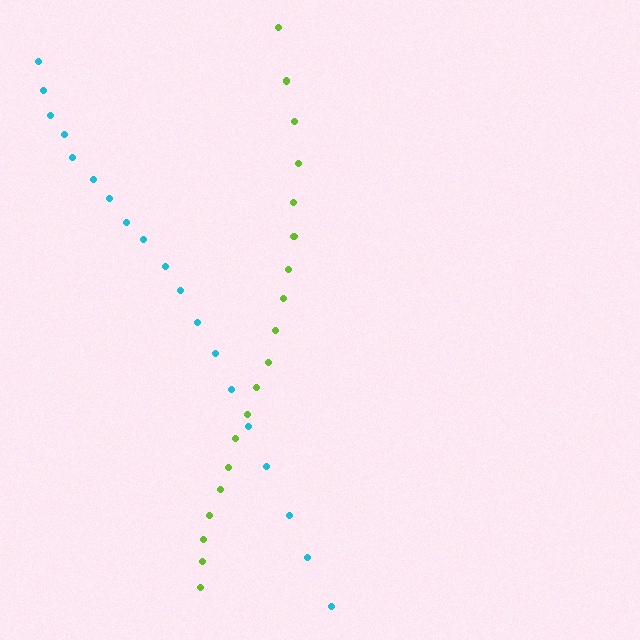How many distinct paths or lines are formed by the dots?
There are 2 distinct paths.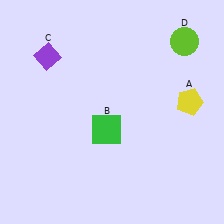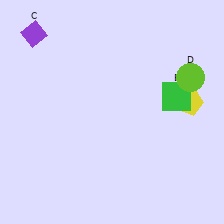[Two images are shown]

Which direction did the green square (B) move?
The green square (B) moved right.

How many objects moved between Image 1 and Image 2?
3 objects moved between the two images.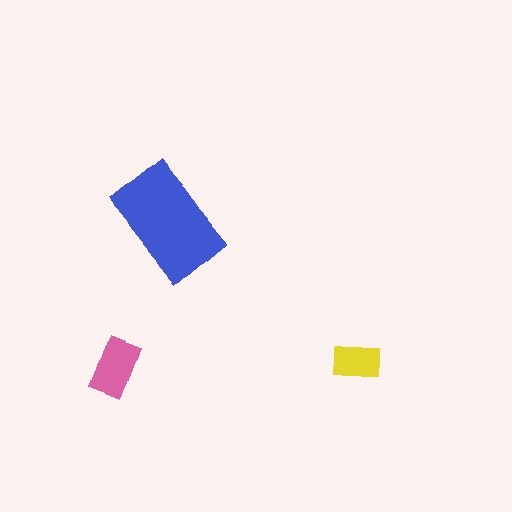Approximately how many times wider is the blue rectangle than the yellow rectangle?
About 2.5 times wider.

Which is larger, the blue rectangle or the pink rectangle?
The blue one.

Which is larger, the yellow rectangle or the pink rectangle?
The pink one.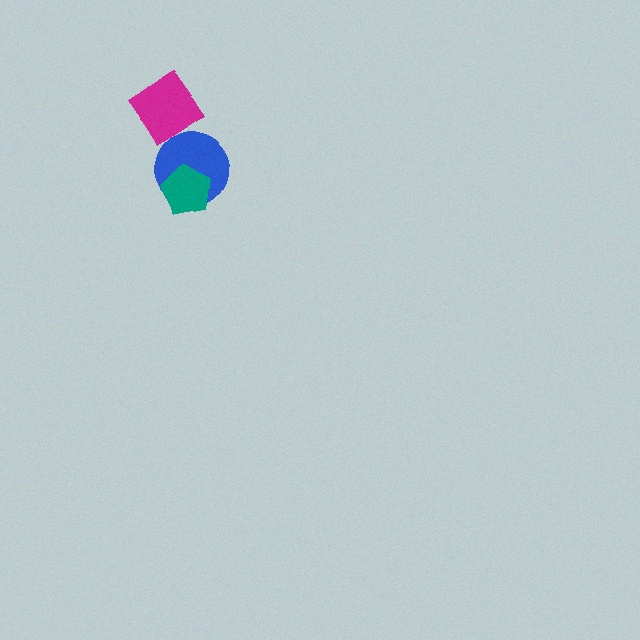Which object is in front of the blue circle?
The teal pentagon is in front of the blue circle.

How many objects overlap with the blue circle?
1 object overlaps with the blue circle.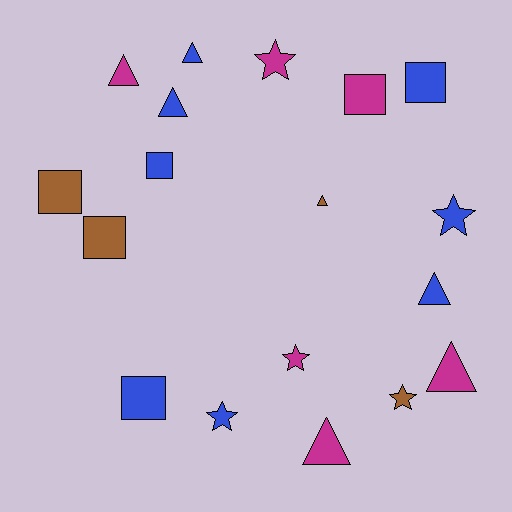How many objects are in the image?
There are 18 objects.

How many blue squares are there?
There are 3 blue squares.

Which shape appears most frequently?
Triangle, with 7 objects.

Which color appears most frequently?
Blue, with 8 objects.